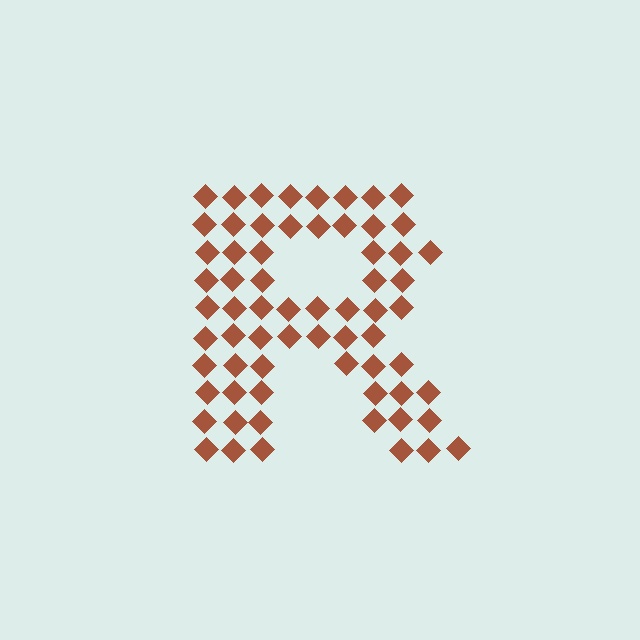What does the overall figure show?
The overall figure shows the letter R.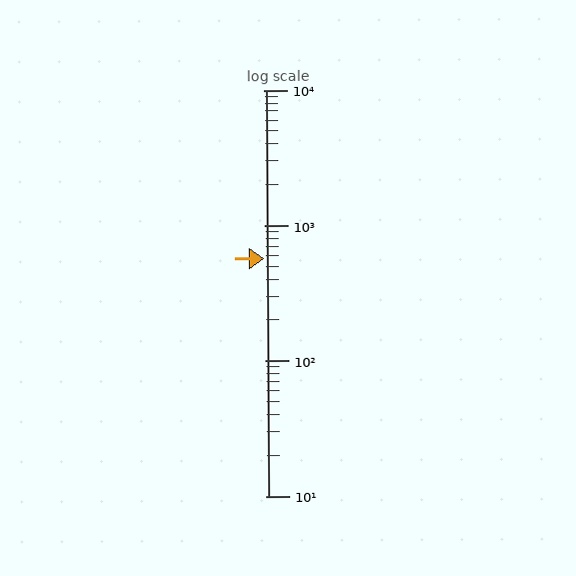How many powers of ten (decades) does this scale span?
The scale spans 3 decades, from 10 to 10000.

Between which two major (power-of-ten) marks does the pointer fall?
The pointer is between 100 and 1000.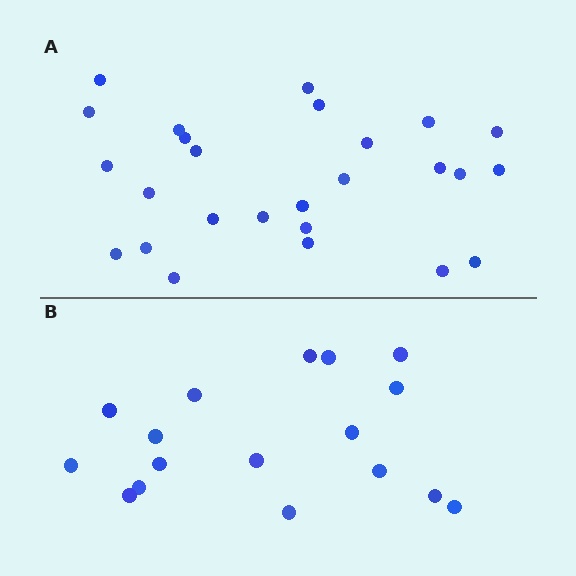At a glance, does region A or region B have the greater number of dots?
Region A (the top region) has more dots.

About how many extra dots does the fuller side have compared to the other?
Region A has roughly 8 or so more dots than region B.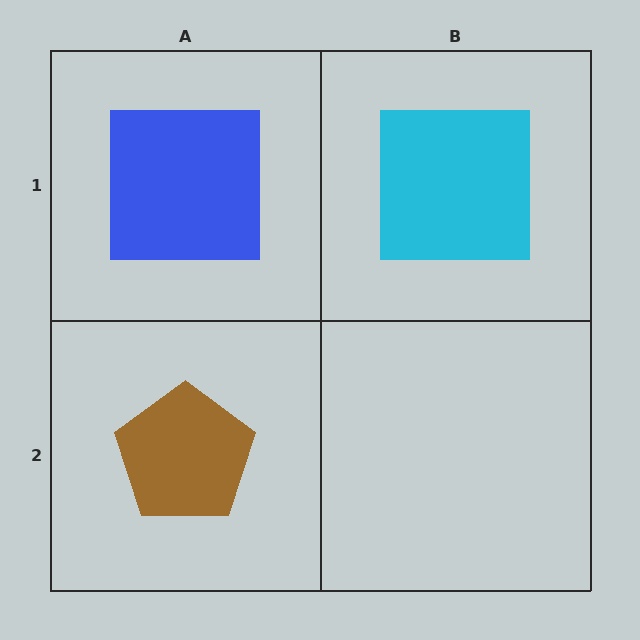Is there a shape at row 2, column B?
No, that cell is empty.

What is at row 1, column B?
A cyan square.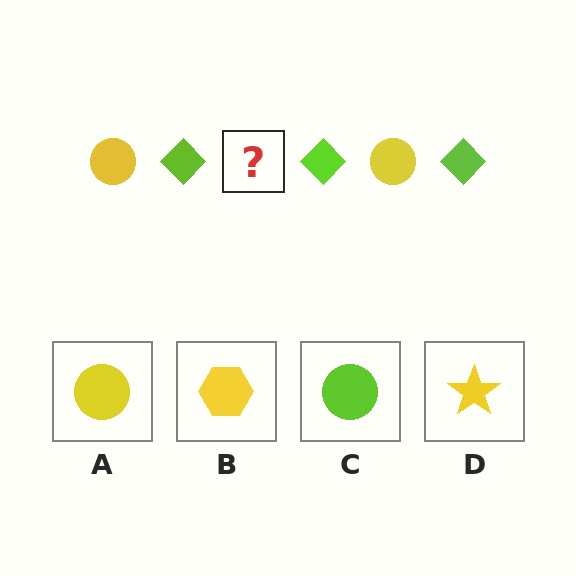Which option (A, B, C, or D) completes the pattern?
A.